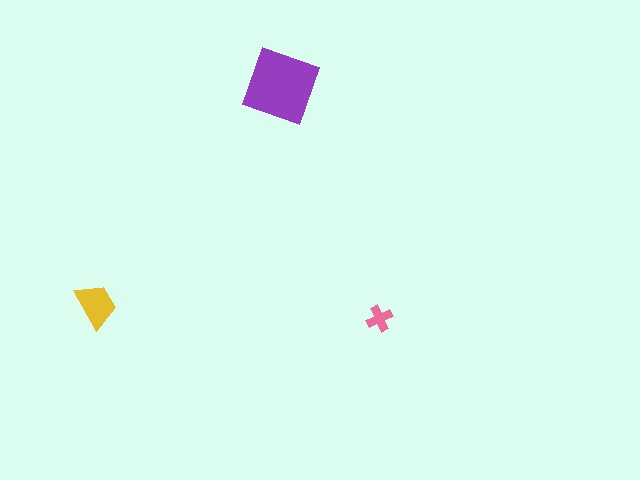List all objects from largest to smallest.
The purple diamond, the yellow trapezoid, the pink cross.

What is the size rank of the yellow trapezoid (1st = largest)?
2nd.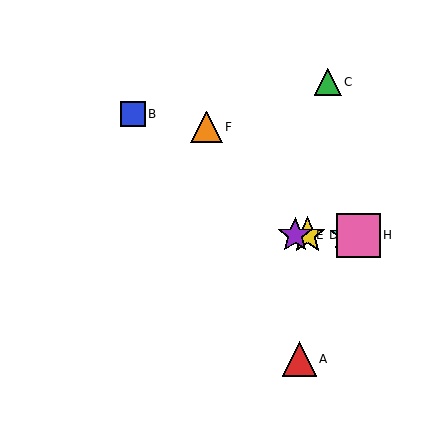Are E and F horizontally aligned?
No, E is at y≈235 and F is at y≈127.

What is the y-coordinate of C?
Object C is at y≈82.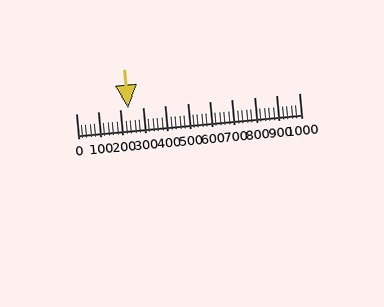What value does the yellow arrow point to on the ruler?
The yellow arrow points to approximately 235.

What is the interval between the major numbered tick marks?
The major tick marks are spaced 100 units apart.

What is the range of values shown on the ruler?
The ruler shows values from 0 to 1000.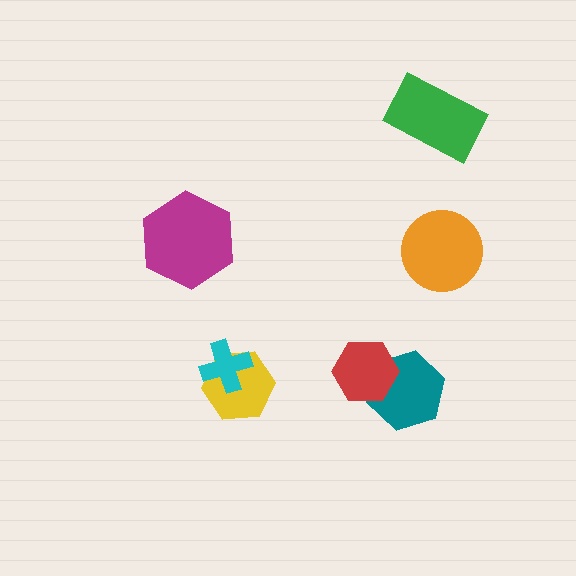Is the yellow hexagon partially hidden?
Yes, it is partially covered by another shape.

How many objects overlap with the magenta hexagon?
0 objects overlap with the magenta hexagon.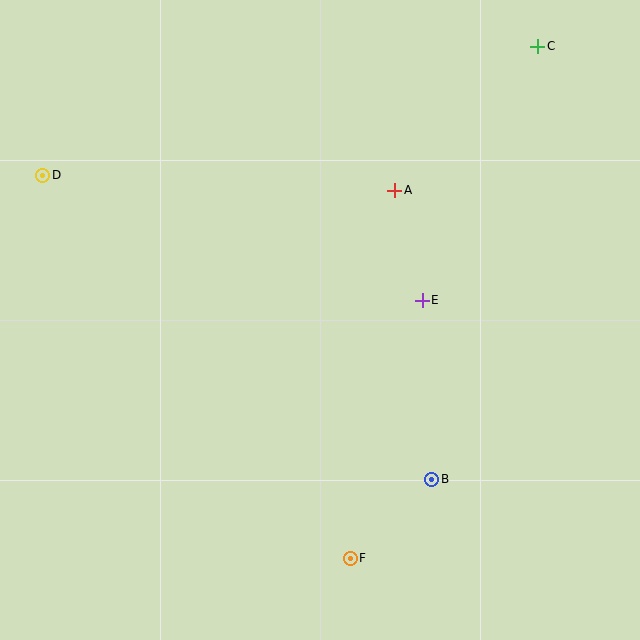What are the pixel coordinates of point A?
Point A is at (395, 190).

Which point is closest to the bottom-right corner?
Point B is closest to the bottom-right corner.